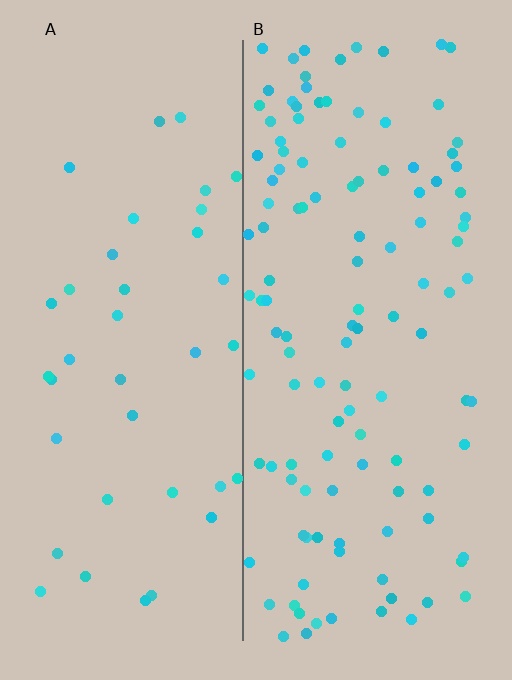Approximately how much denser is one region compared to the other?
Approximately 3.1× — region B over region A.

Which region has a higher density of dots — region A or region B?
B (the right).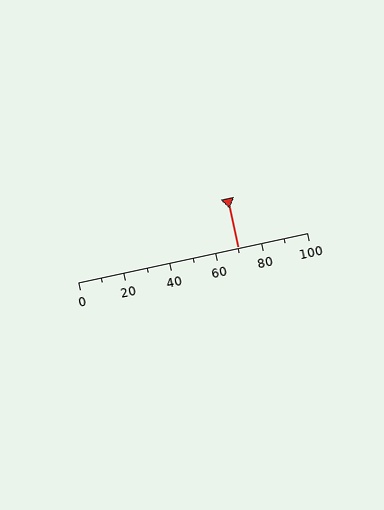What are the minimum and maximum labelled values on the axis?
The axis runs from 0 to 100.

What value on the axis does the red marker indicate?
The marker indicates approximately 70.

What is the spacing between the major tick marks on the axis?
The major ticks are spaced 20 apart.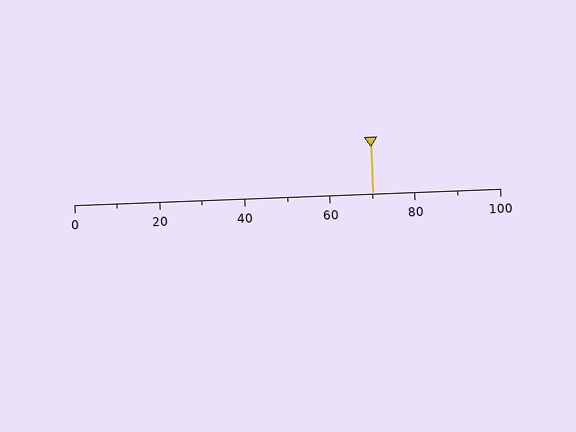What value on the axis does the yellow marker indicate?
The marker indicates approximately 70.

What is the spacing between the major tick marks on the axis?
The major ticks are spaced 20 apart.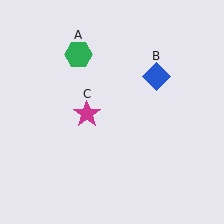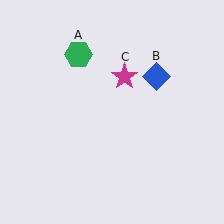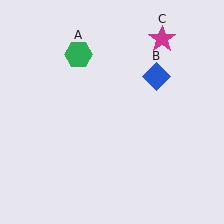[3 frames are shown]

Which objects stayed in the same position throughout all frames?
Green hexagon (object A) and blue diamond (object B) remained stationary.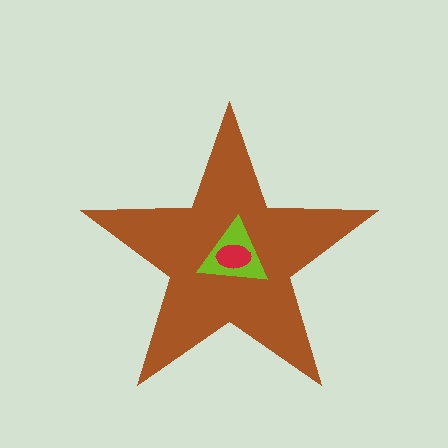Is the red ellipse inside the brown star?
Yes.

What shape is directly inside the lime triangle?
The red ellipse.